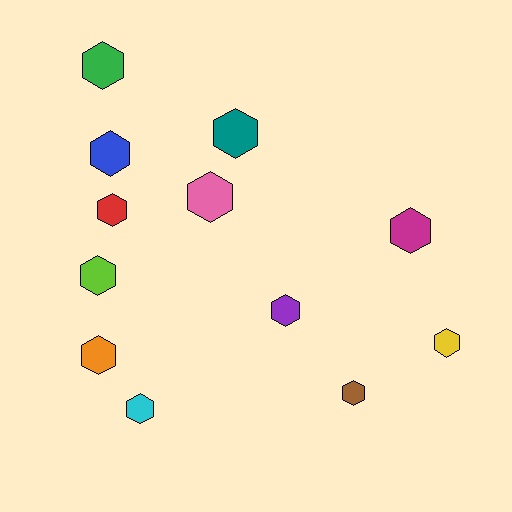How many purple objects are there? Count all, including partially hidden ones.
There is 1 purple object.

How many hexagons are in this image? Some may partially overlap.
There are 12 hexagons.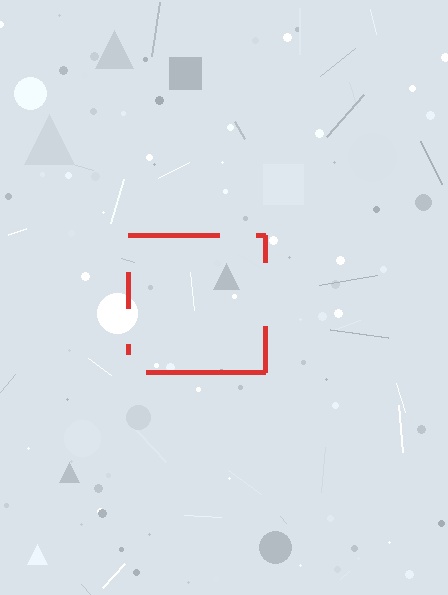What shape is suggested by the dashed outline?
The dashed outline suggests a square.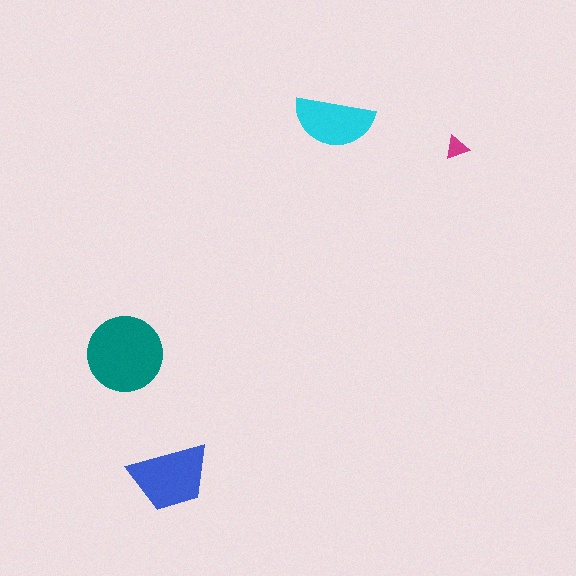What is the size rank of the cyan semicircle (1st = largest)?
3rd.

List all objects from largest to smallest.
The teal circle, the blue trapezoid, the cyan semicircle, the magenta triangle.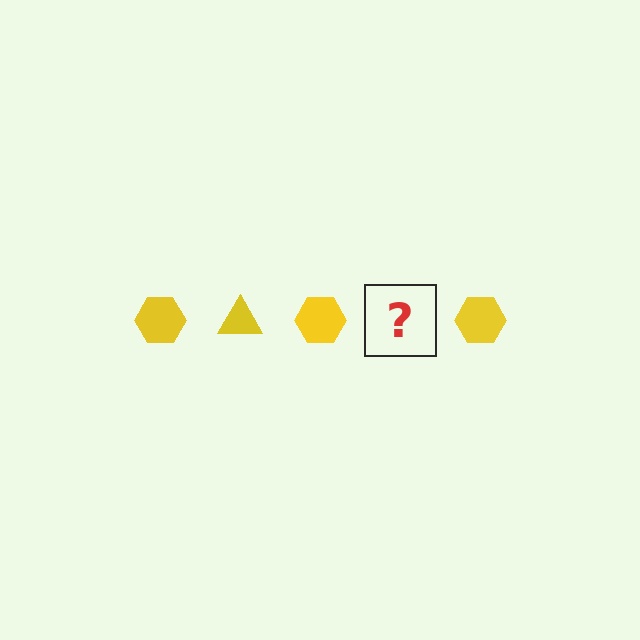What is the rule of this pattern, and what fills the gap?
The rule is that the pattern cycles through hexagon, triangle shapes in yellow. The gap should be filled with a yellow triangle.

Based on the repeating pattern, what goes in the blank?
The blank should be a yellow triangle.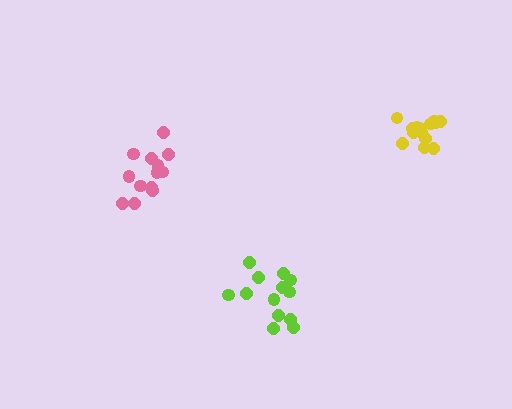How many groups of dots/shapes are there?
There are 3 groups.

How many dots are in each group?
Group 1: 14 dots, Group 2: 13 dots, Group 3: 13 dots (40 total).